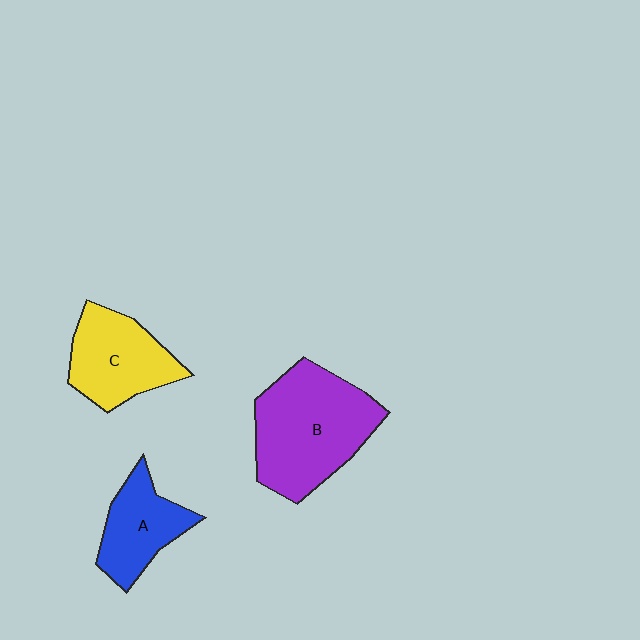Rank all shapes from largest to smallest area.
From largest to smallest: B (purple), C (yellow), A (blue).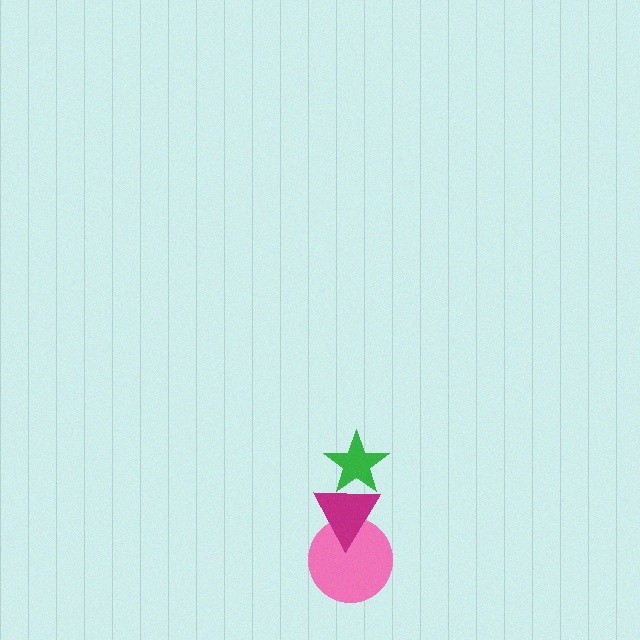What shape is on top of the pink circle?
The magenta triangle is on top of the pink circle.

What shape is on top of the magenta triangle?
The green star is on top of the magenta triangle.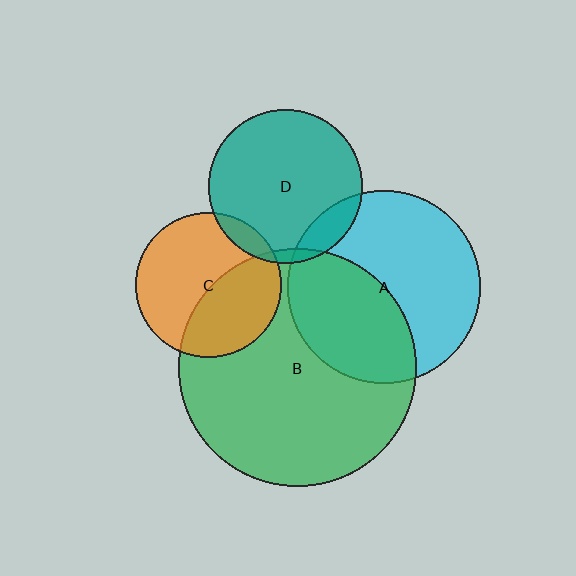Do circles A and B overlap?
Yes.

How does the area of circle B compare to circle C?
Approximately 2.7 times.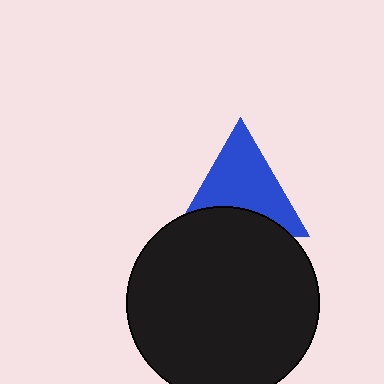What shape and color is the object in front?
The object in front is a black circle.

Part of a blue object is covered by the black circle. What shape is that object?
It is a triangle.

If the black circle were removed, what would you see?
You would see the complete blue triangle.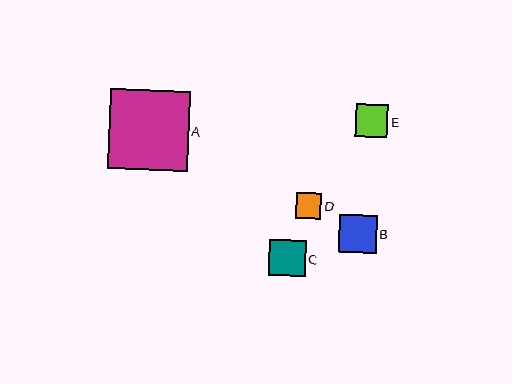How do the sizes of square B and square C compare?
Square B and square C are approximately the same size.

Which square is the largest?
Square A is the largest with a size of approximately 80 pixels.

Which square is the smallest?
Square D is the smallest with a size of approximately 26 pixels.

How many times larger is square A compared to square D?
Square A is approximately 3.1 times the size of square D.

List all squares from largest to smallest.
From largest to smallest: A, B, C, E, D.